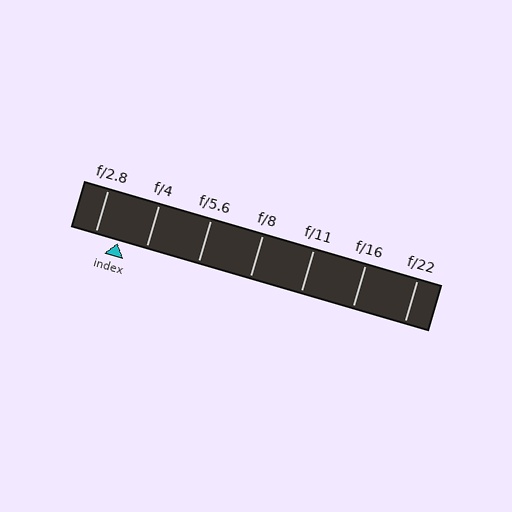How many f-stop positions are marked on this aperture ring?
There are 7 f-stop positions marked.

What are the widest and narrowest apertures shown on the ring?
The widest aperture shown is f/2.8 and the narrowest is f/22.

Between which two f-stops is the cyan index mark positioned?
The index mark is between f/2.8 and f/4.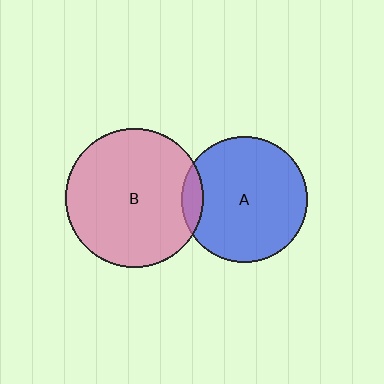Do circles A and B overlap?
Yes.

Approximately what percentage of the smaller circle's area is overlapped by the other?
Approximately 10%.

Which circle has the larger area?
Circle B (pink).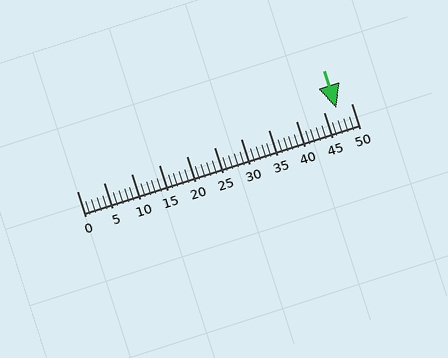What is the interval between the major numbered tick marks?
The major tick marks are spaced 5 units apart.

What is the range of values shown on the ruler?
The ruler shows values from 0 to 50.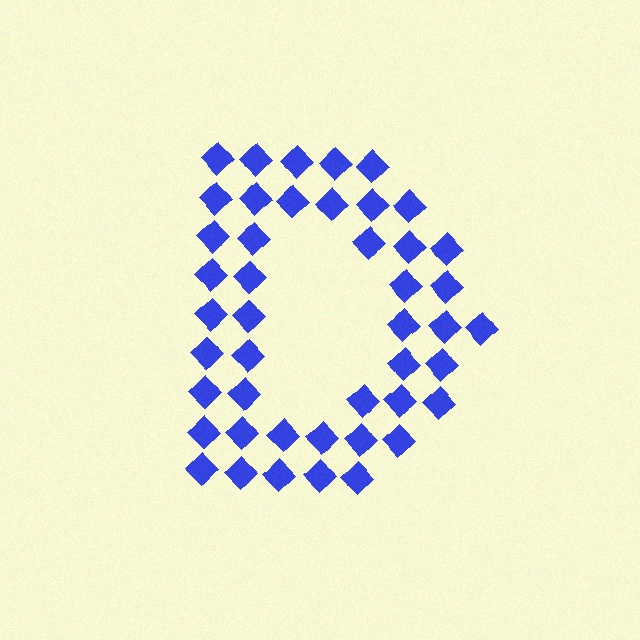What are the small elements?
The small elements are diamonds.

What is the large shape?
The large shape is the letter D.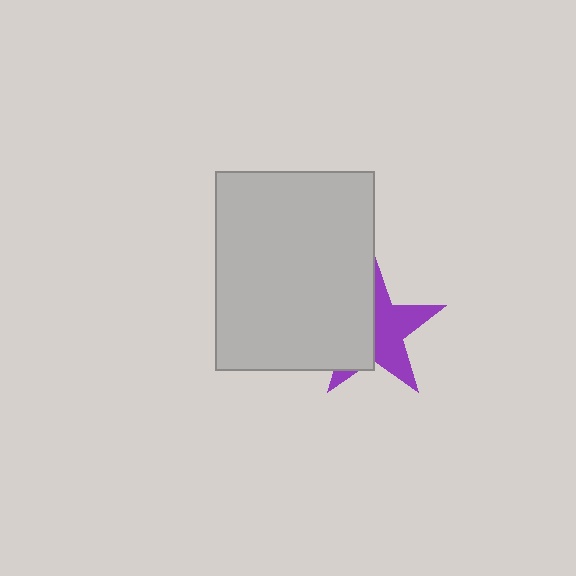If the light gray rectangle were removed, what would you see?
You would see the complete purple star.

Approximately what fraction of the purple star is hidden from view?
Roughly 50% of the purple star is hidden behind the light gray rectangle.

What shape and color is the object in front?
The object in front is a light gray rectangle.